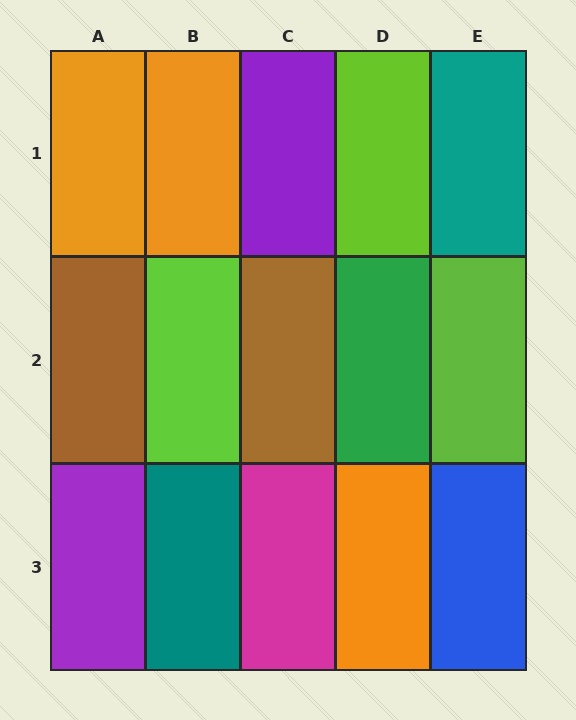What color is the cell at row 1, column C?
Purple.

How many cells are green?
1 cell is green.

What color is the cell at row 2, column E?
Lime.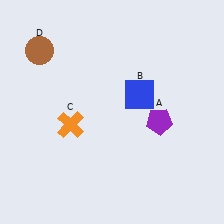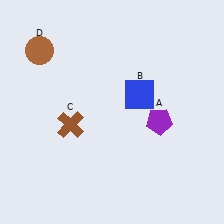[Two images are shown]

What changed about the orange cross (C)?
In Image 1, C is orange. In Image 2, it changed to brown.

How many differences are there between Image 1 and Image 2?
There is 1 difference between the two images.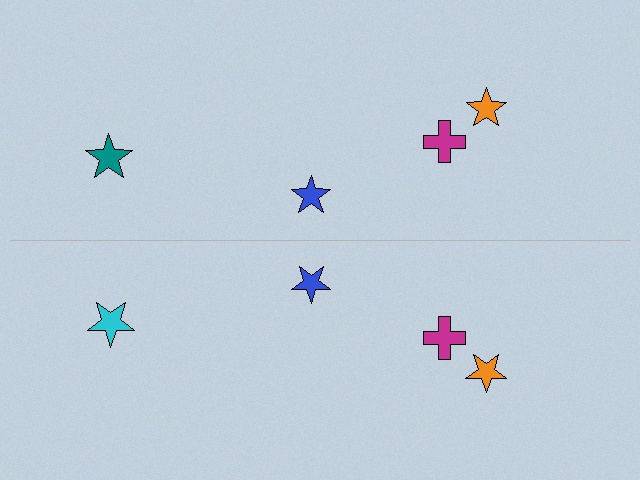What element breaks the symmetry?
The cyan star on the bottom side breaks the symmetry — its mirror counterpart is teal.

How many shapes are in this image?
There are 8 shapes in this image.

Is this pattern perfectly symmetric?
No, the pattern is not perfectly symmetric. The cyan star on the bottom side breaks the symmetry — its mirror counterpart is teal.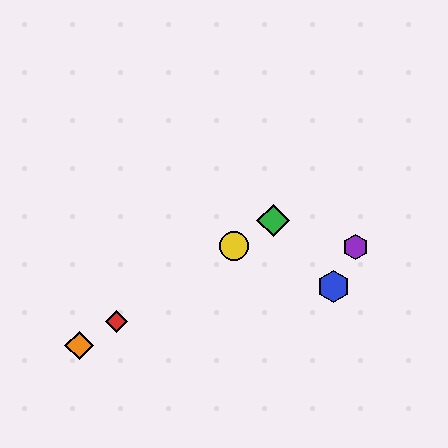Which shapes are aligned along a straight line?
The red diamond, the green diamond, the yellow circle, the orange diamond are aligned along a straight line.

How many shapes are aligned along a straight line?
4 shapes (the red diamond, the green diamond, the yellow circle, the orange diamond) are aligned along a straight line.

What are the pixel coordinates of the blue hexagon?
The blue hexagon is at (334, 287).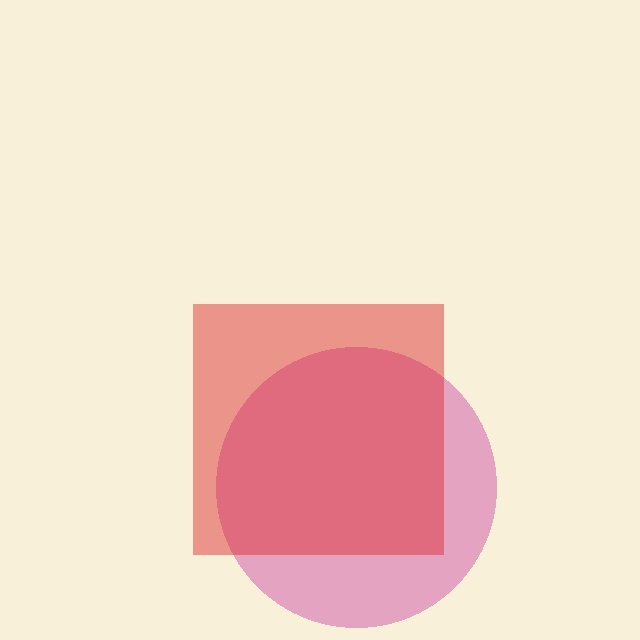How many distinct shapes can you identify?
There are 2 distinct shapes: a pink circle, a red square.